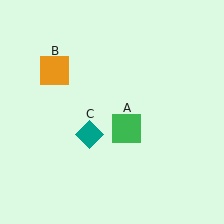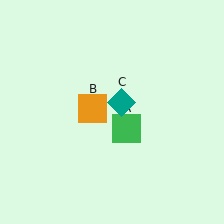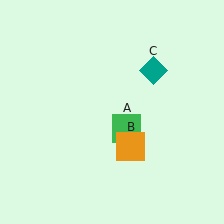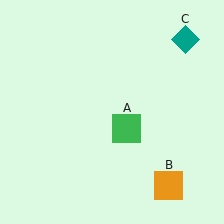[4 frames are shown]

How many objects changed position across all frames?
2 objects changed position: orange square (object B), teal diamond (object C).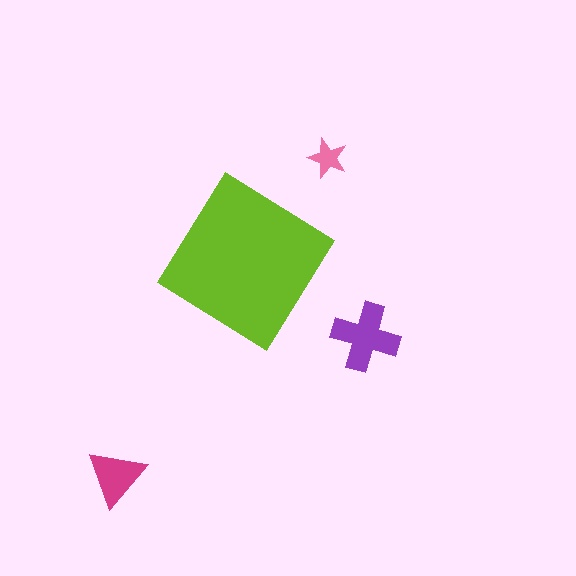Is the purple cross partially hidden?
No, the purple cross is fully visible.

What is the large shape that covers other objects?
A lime diamond.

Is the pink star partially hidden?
No, the pink star is fully visible.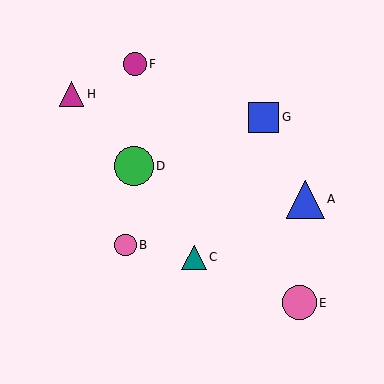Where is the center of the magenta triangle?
The center of the magenta triangle is at (71, 94).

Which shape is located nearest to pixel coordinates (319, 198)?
The blue triangle (labeled A) at (305, 199) is nearest to that location.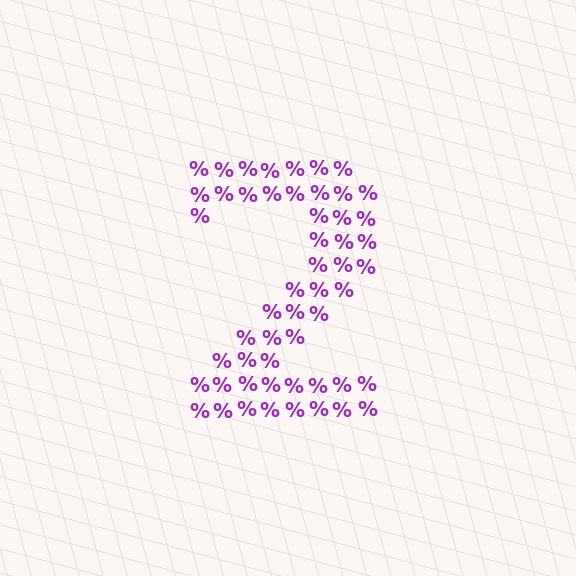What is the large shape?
The large shape is the digit 2.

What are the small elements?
The small elements are percent signs.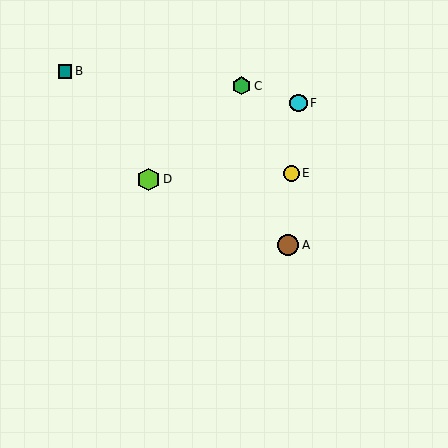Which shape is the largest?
The lime hexagon (labeled D) is the largest.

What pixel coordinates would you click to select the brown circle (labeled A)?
Click at (288, 245) to select the brown circle A.